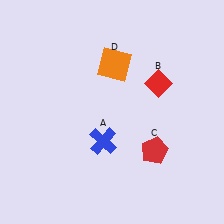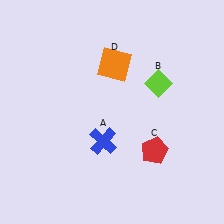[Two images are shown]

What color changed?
The diamond (B) changed from red in Image 1 to lime in Image 2.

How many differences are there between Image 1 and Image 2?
There is 1 difference between the two images.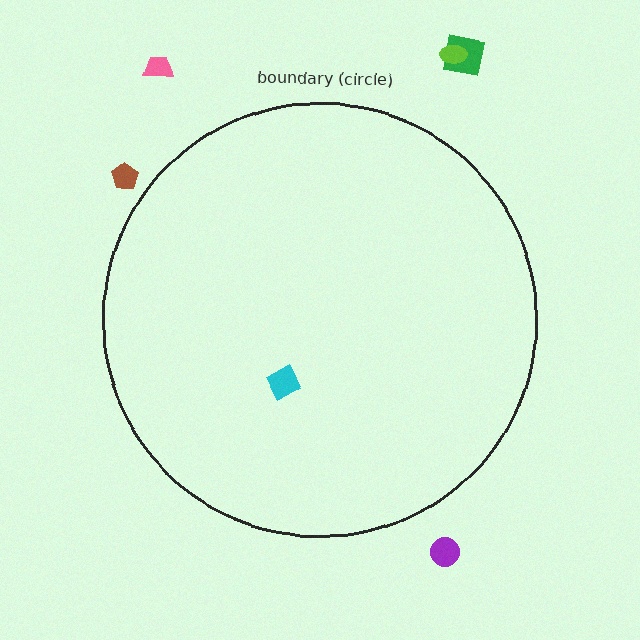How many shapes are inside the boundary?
1 inside, 5 outside.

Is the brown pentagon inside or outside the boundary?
Outside.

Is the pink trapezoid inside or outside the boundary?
Outside.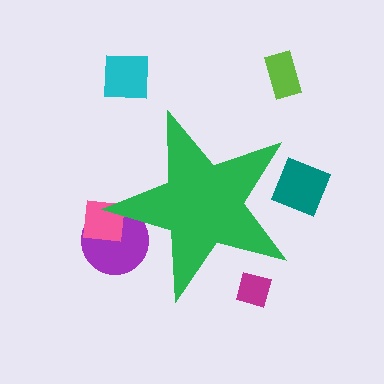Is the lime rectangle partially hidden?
No, the lime rectangle is fully visible.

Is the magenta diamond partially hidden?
Yes, the magenta diamond is partially hidden behind the green star.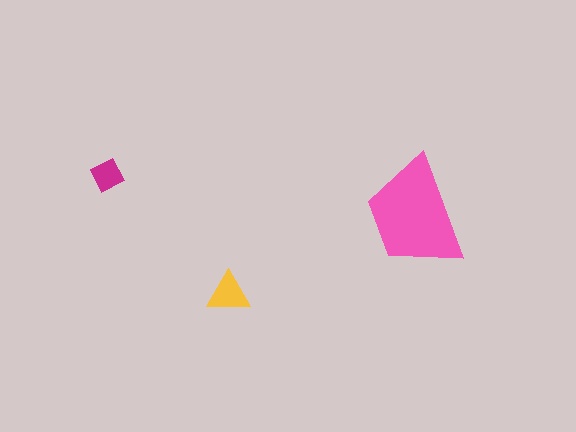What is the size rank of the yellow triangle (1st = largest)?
2nd.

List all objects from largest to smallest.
The pink trapezoid, the yellow triangle, the magenta diamond.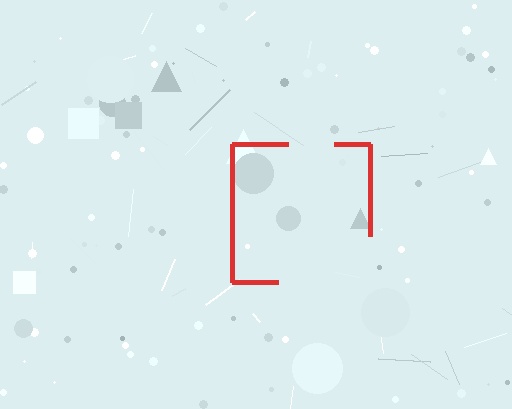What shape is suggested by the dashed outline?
The dashed outline suggests a square.